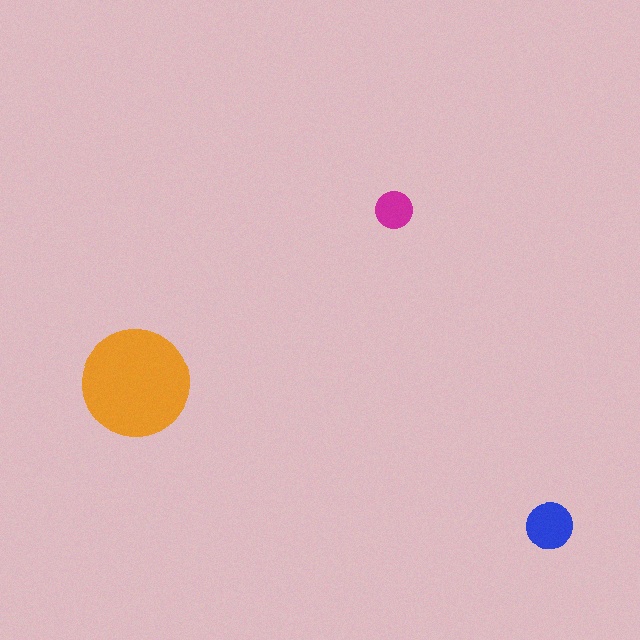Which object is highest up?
The magenta circle is topmost.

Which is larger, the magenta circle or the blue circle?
The blue one.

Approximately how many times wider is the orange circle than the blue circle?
About 2.5 times wider.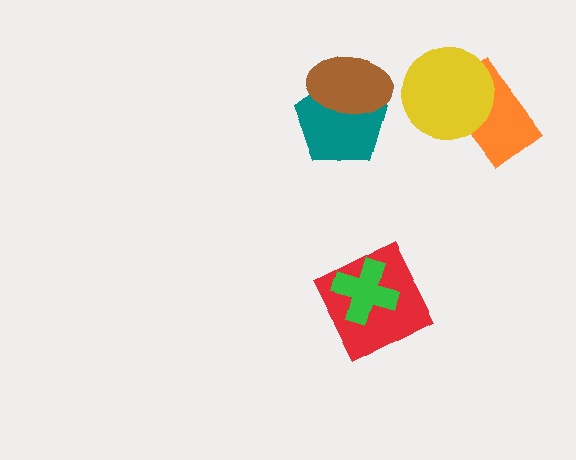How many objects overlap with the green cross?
1 object overlaps with the green cross.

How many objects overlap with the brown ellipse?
1 object overlaps with the brown ellipse.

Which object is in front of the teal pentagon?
The brown ellipse is in front of the teal pentagon.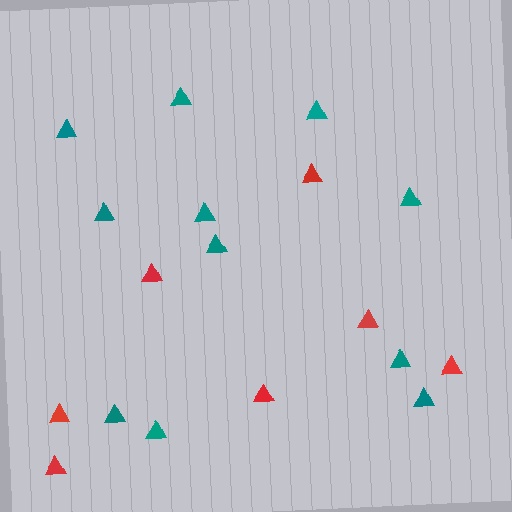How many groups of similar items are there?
There are 2 groups: one group of red triangles (7) and one group of teal triangles (11).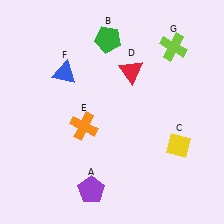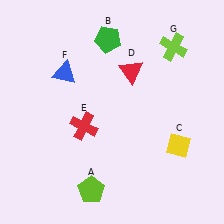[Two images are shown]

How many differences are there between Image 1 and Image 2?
There are 2 differences between the two images.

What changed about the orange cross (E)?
In Image 1, E is orange. In Image 2, it changed to red.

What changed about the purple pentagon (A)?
In Image 1, A is purple. In Image 2, it changed to lime.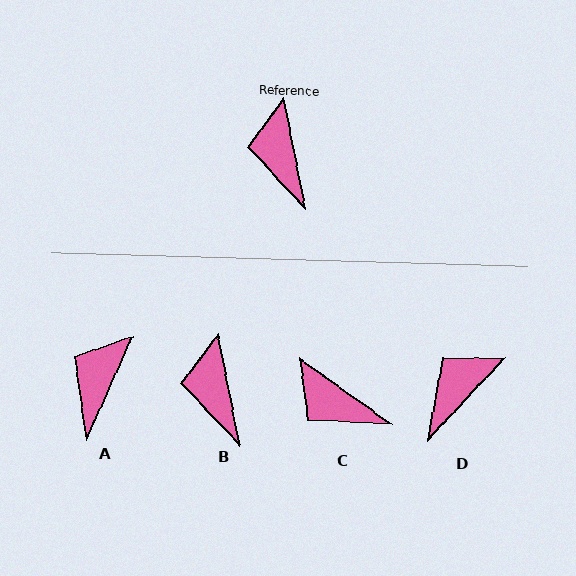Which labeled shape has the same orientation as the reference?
B.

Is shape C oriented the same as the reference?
No, it is off by about 44 degrees.